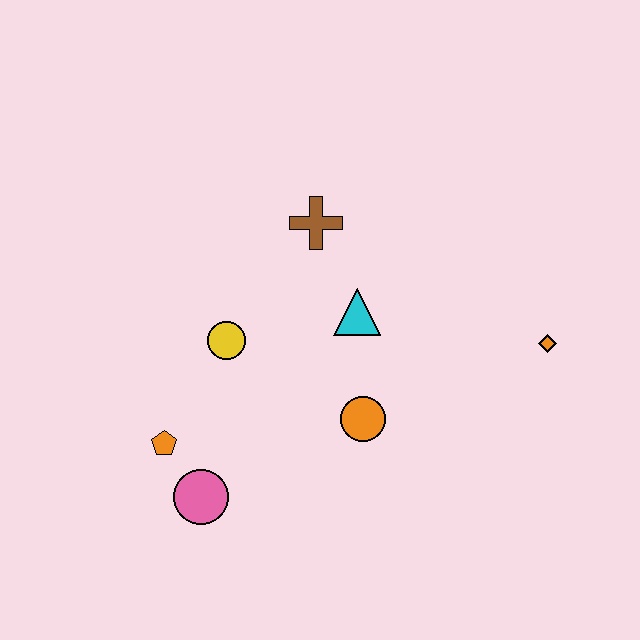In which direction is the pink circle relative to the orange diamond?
The pink circle is to the left of the orange diamond.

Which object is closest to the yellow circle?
The orange pentagon is closest to the yellow circle.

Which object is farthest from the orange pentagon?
The orange diamond is farthest from the orange pentagon.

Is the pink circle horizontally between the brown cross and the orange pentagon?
Yes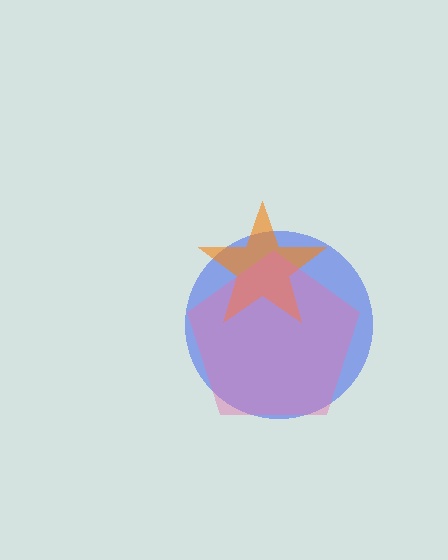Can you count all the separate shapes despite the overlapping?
Yes, there are 3 separate shapes.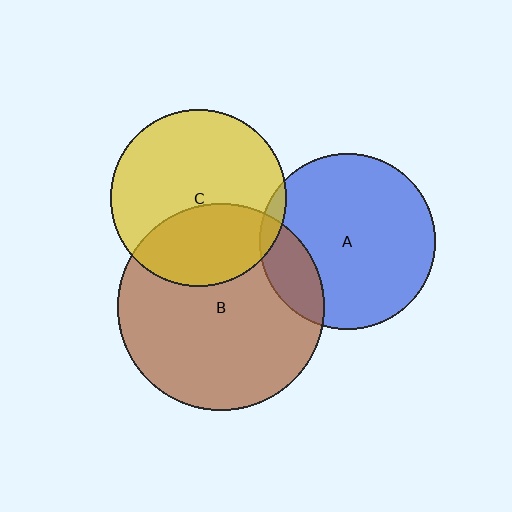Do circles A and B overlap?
Yes.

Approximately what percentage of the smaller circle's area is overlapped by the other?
Approximately 15%.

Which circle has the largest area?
Circle B (brown).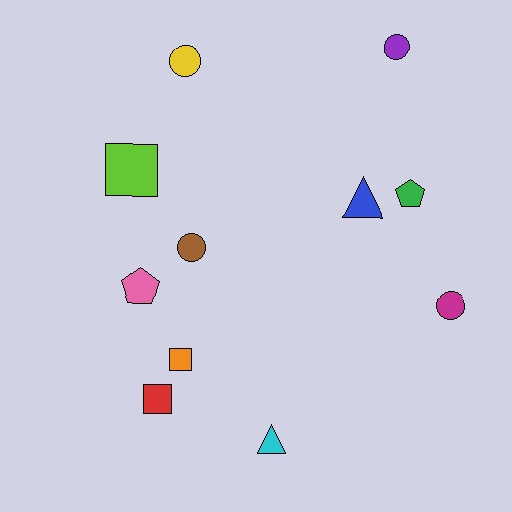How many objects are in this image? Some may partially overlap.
There are 11 objects.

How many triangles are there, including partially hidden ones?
There are 2 triangles.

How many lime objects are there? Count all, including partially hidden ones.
There is 1 lime object.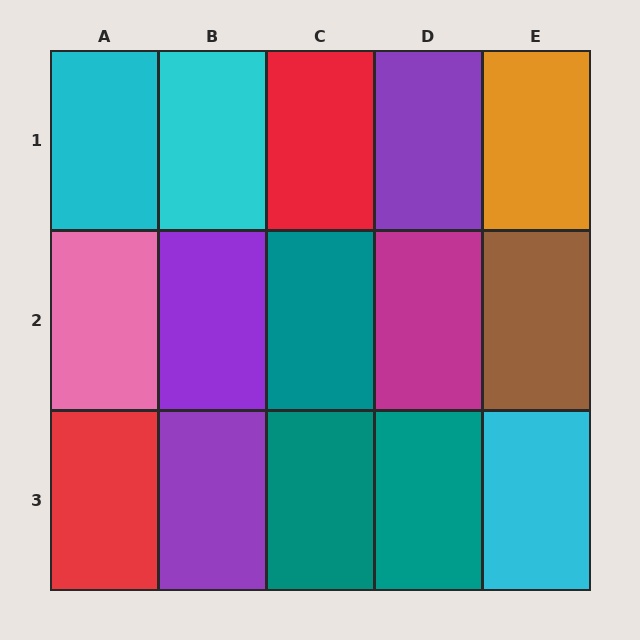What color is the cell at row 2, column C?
Teal.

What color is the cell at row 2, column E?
Brown.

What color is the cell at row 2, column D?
Magenta.